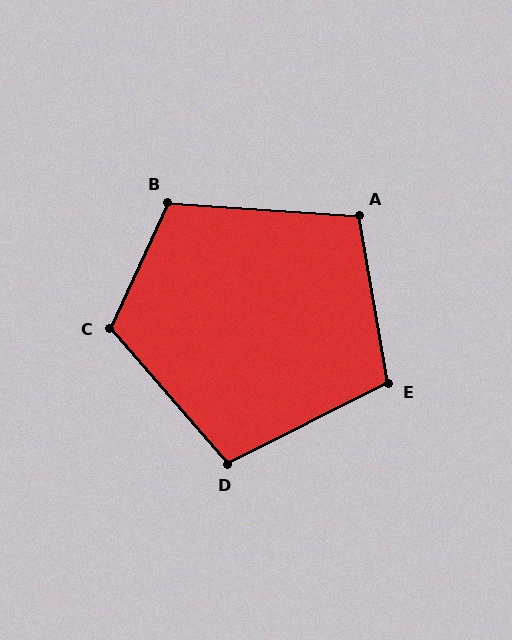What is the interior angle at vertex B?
Approximately 111 degrees (obtuse).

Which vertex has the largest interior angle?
C, at approximately 114 degrees.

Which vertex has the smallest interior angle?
A, at approximately 104 degrees.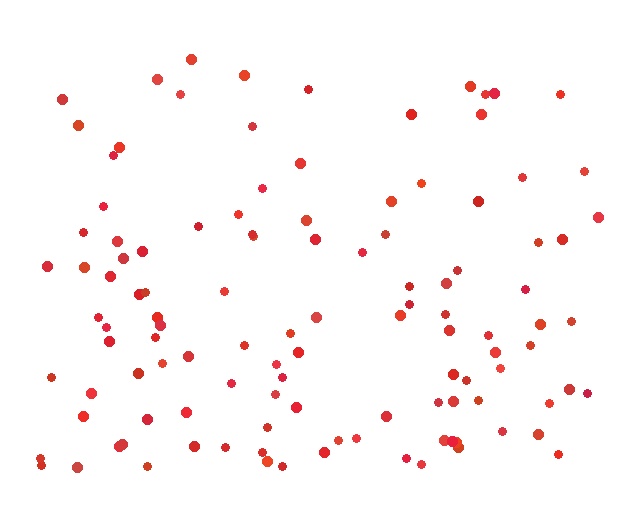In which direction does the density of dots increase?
From top to bottom, with the bottom side densest.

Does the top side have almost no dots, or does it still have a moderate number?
Still a moderate number, just noticeably fewer than the bottom.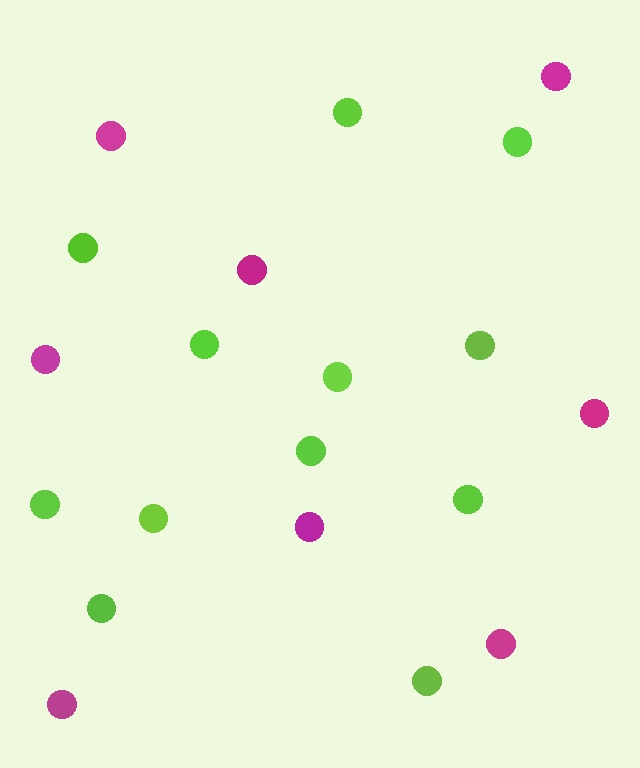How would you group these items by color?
There are 2 groups: one group of lime circles (12) and one group of magenta circles (8).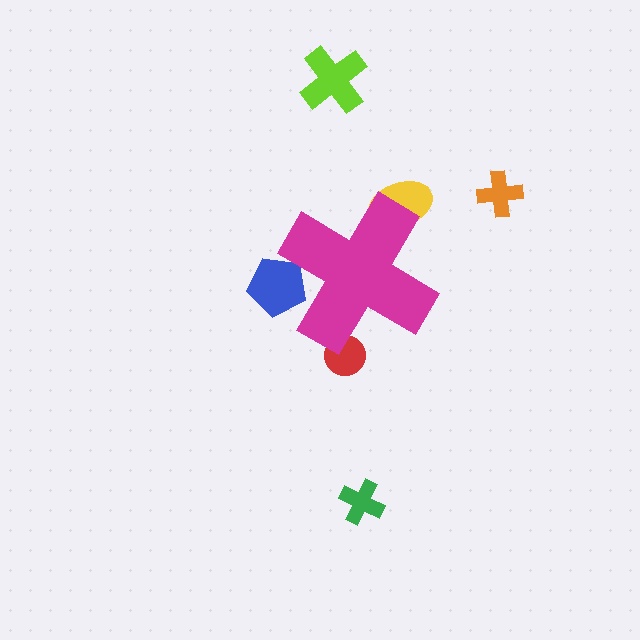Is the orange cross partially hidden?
No, the orange cross is fully visible.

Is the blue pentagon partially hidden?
Yes, the blue pentagon is partially hidden behind the magenta cross.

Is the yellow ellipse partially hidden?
Yes, the yellow ellipse is partially hidden behind the magenta cross.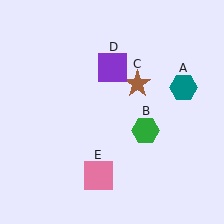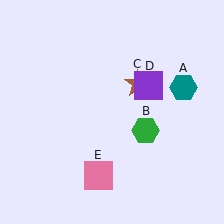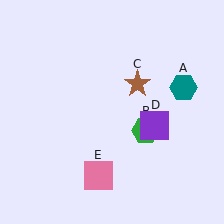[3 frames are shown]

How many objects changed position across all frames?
1 object changed position: purple square (object D).